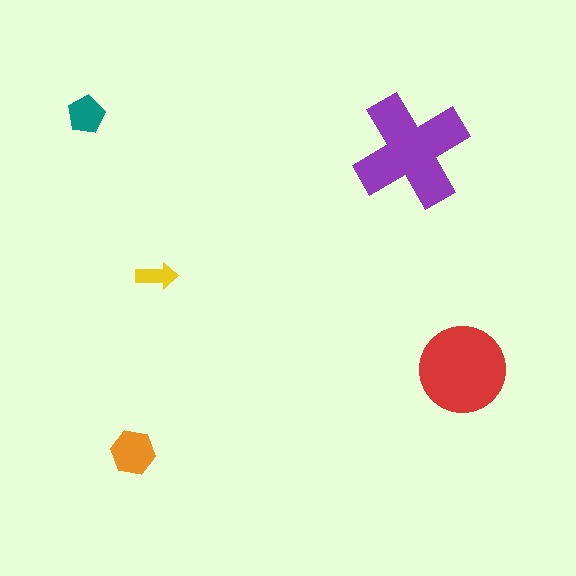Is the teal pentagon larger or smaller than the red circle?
Smaller.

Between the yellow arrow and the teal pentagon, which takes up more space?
The teal pentagon.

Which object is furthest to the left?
The teal pentagon is leftmost.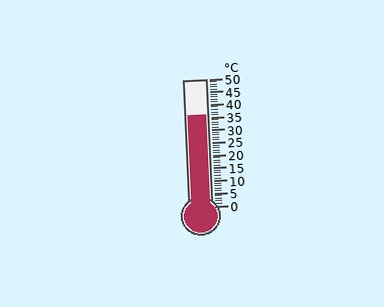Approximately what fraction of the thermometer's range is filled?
The thermometer is filled to approximately 70% of its range.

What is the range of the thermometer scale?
The thermometer scale ranges from 0°C to 50°C.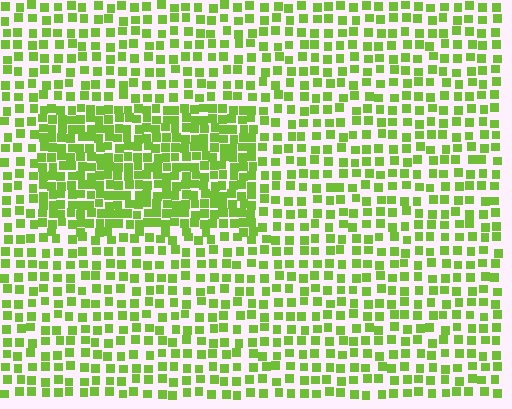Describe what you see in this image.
The image contains small lime elements arranged at two different densities. A rectangle-shaped region is visible where the elements are more densely packed than the surrounding area.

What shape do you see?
I see a rectangle.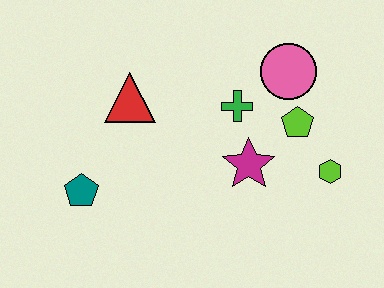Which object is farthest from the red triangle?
The lime hexagon is farthest from the red triangle.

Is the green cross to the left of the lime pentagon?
Yes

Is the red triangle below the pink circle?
Yes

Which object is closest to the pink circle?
The lime pentagon is closest to the pink circle.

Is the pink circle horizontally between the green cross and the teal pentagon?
No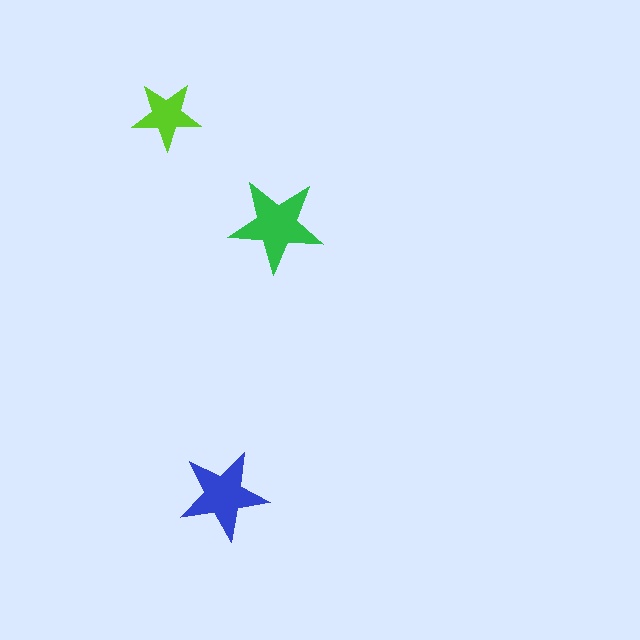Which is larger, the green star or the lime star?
The green one.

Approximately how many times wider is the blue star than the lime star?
About 1.5 times wider.